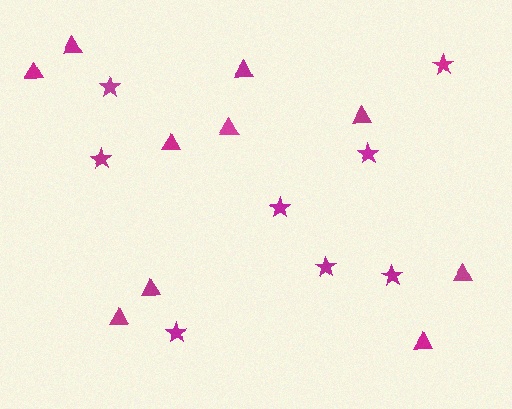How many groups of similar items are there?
There are 2 groups: one group of triangles (10) and one group of stars (8).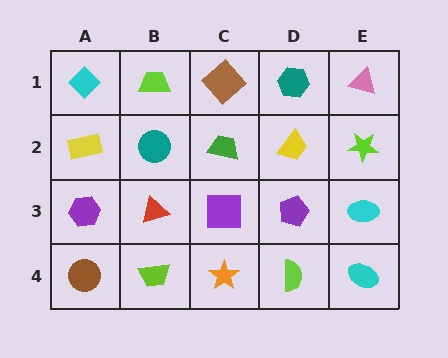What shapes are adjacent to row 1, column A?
A yellow rectangle (row 2, column A), a lime trapezoid (row 1, column B).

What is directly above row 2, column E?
A pink triangle.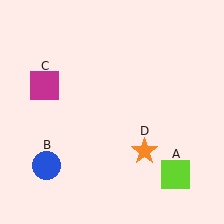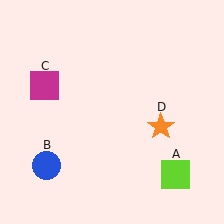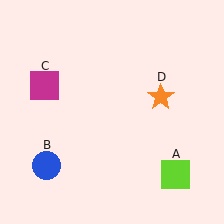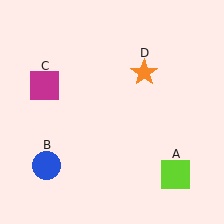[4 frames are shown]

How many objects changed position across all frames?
1 object changed position: orange star (object D).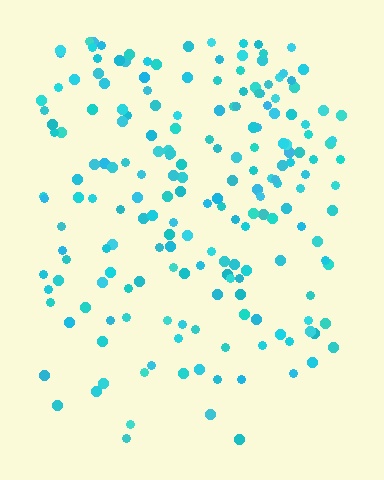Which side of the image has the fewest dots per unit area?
The bottom.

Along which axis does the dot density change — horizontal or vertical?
Vertical.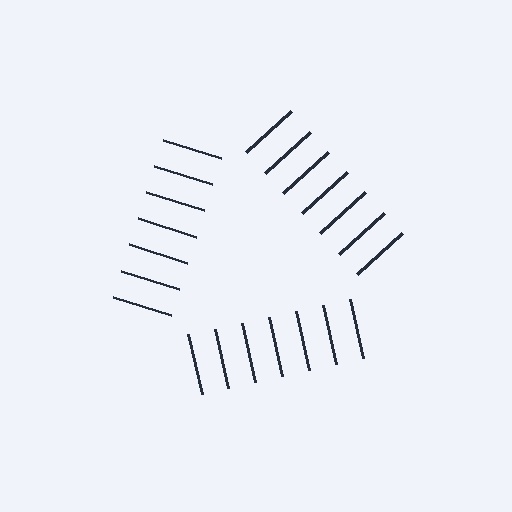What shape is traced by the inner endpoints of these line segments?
An illusory triangle — the line segments terminate on its edges but no continuous stroke is drawn.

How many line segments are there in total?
21 — 7 along each of the 3 edges.